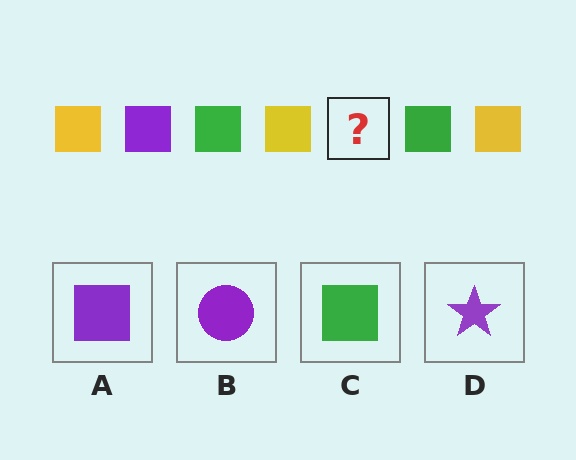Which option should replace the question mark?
Option A.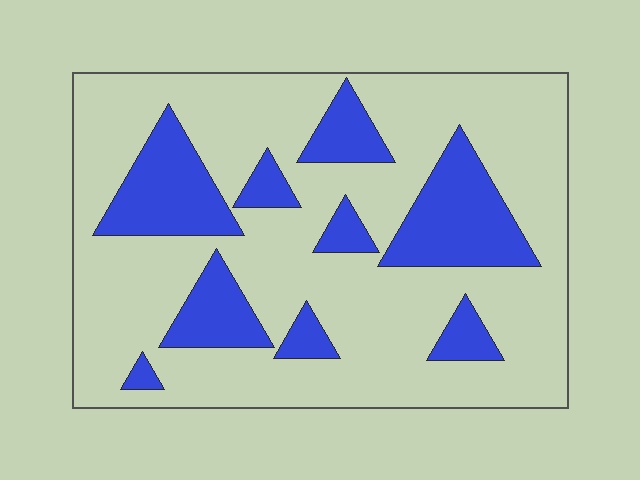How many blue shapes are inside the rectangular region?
9.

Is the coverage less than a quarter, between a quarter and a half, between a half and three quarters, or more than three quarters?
Between a quarter and a half.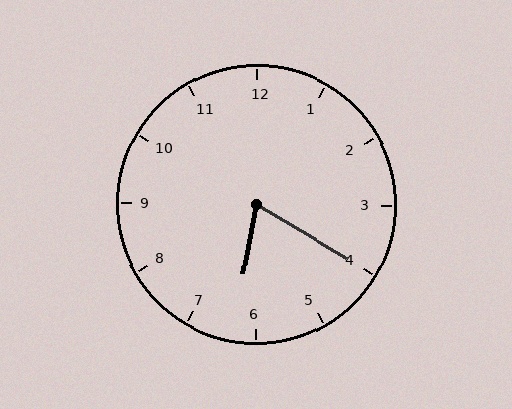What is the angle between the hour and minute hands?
Approximately 70 degrees.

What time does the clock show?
6:20.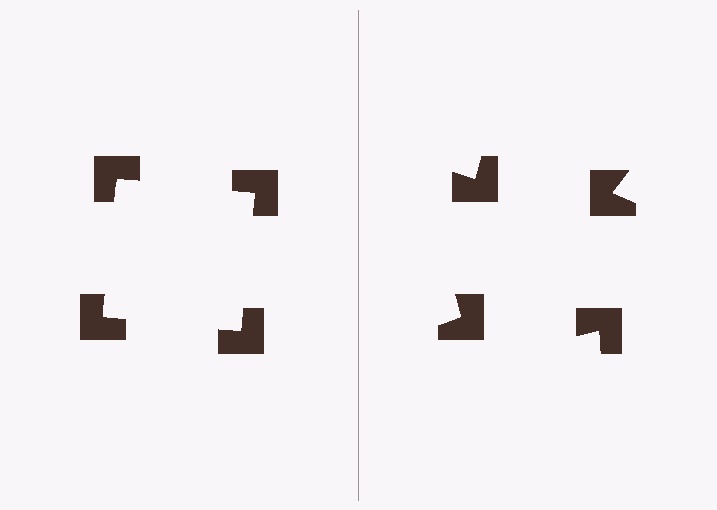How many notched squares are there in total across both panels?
8 — 4 on each side.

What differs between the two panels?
The notched squares are positioned identically on both sides; only the wedge orientations differ. On the left they align to a square; on the right they are misaligned.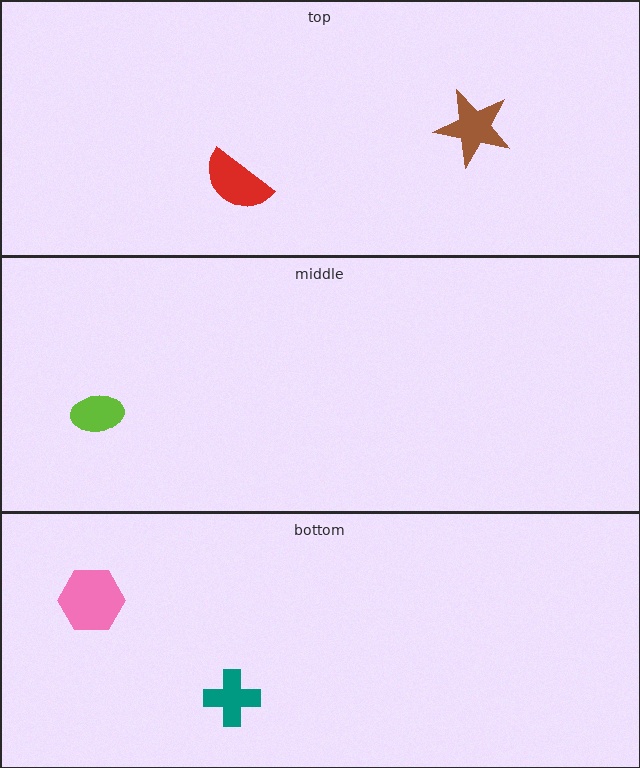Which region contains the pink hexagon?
The bottom region.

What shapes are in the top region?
The red semicircle, the brown star.